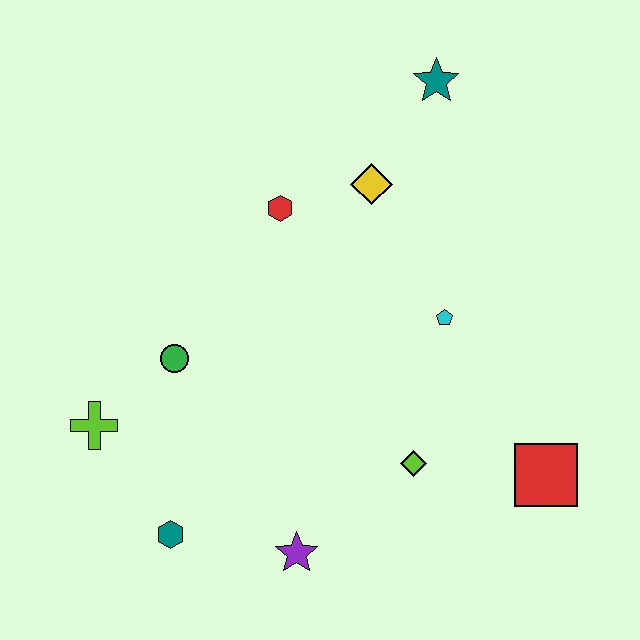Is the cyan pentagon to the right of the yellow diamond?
Yes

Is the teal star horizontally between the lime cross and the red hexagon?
No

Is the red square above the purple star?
Yes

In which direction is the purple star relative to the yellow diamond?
The purple star is below the yellow diamond.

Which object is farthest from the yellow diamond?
The teal hexagon is farthest from the yellow diamond.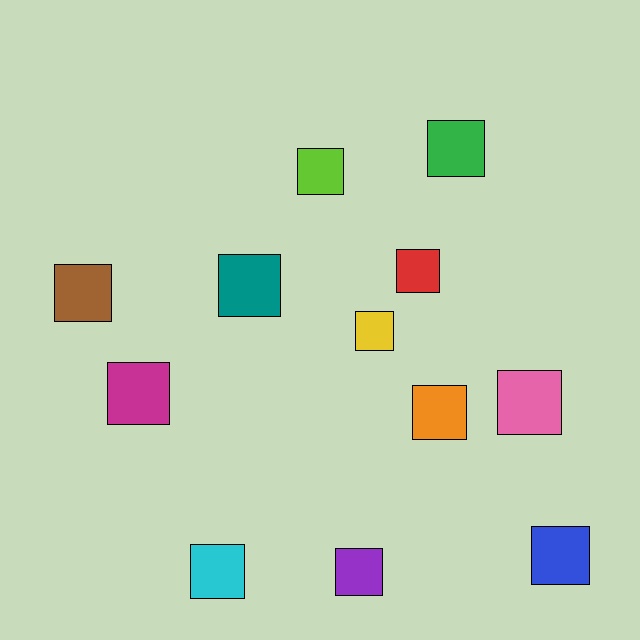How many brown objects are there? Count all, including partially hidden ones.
There is 1 brown object.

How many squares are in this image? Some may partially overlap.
There are 12 squares.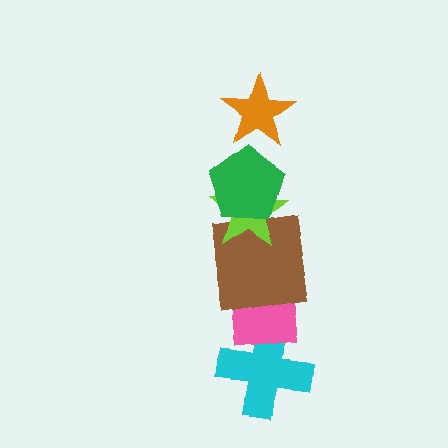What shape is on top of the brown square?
The lime star is on top of the brown square.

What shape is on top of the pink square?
The brown square is on top of the pink square.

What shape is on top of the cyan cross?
The pink square is on top of the cyan cross.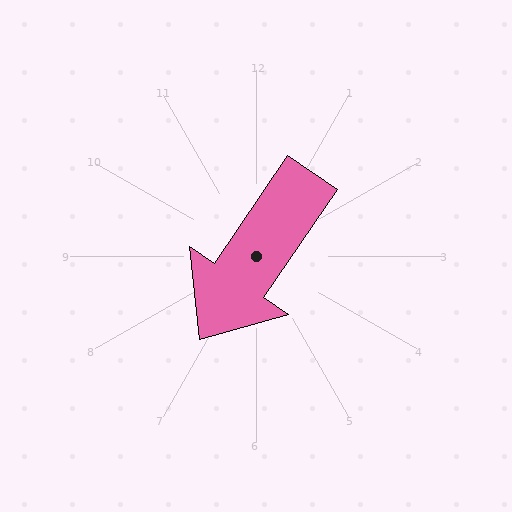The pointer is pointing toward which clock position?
Roughly 7 o'clock.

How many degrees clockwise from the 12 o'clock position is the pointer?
Approximately 214 degrees.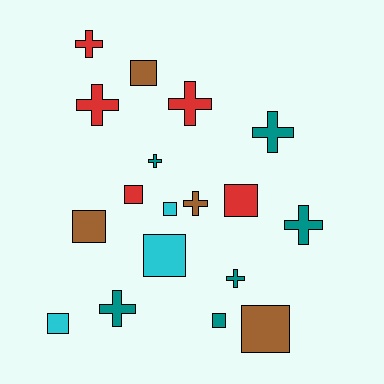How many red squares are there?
There are 2 red squares.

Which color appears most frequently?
Teal, with 6 objects.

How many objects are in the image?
There are 18 objects.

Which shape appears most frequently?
Square, with 9 objects.